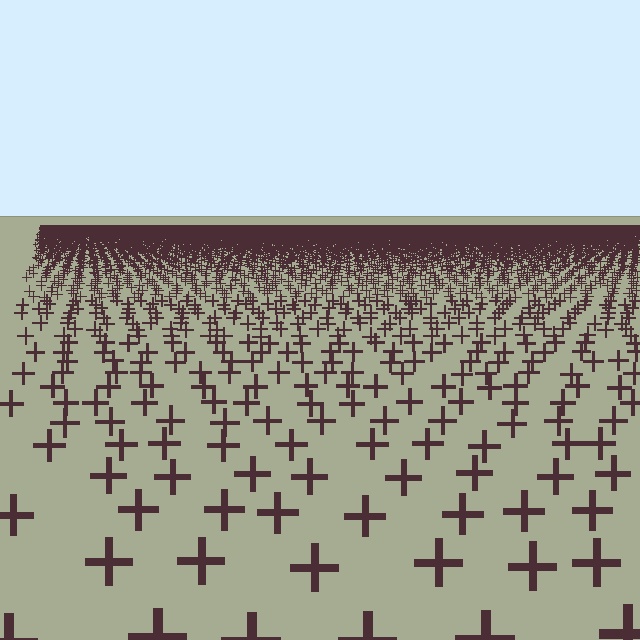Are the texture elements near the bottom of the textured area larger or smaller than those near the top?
Larger. Near the bottom, elements are closer to the viewer and appear at a bigger on-screen size.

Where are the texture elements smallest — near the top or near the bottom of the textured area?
Near the top.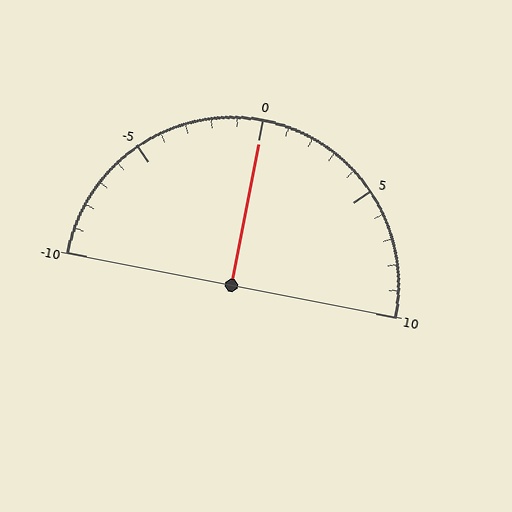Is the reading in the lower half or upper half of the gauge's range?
The reading is in the upper half of the range (-10 to 10).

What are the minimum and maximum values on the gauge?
The gauge ranges from -10 to 10.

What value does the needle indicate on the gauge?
The needle indicates approximately 0.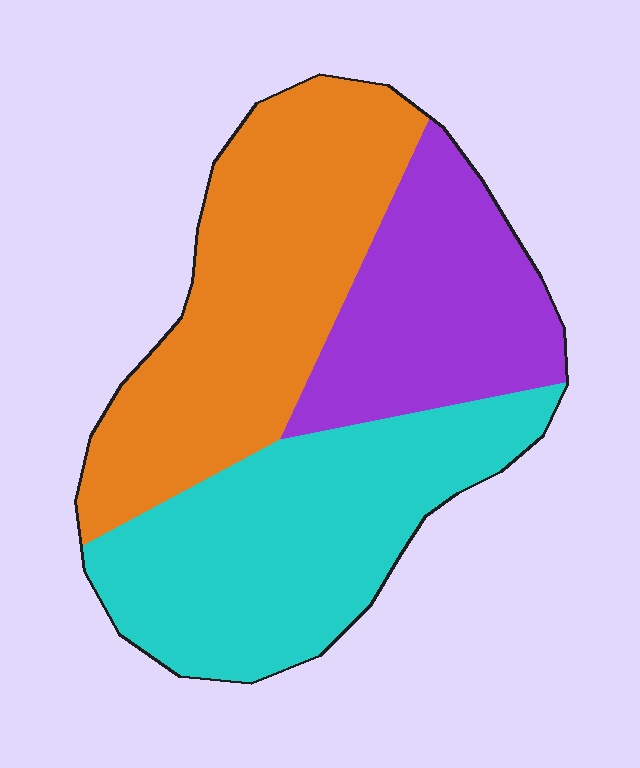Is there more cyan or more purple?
Cyan.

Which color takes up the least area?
Purple, at roughly 25%.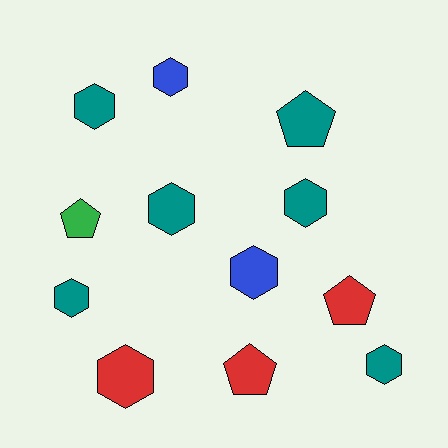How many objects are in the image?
There are 12 objects.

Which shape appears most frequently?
Hexagon, with 8 objects.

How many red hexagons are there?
There is 1 red hexagon.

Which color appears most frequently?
Teal, with 6 objects.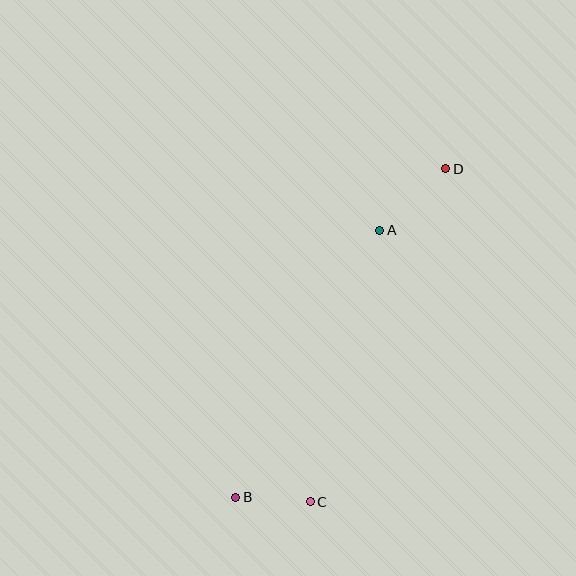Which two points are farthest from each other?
Points B and D are farthest from each other.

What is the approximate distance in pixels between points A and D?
The distance between A and D is approximately 90 pixels.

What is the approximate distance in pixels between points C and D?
The distance between C and D is approximately 360 pixels.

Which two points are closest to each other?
Points B and C are closest to each other.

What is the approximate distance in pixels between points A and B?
The distance between A and B is approximately 303 pixels.